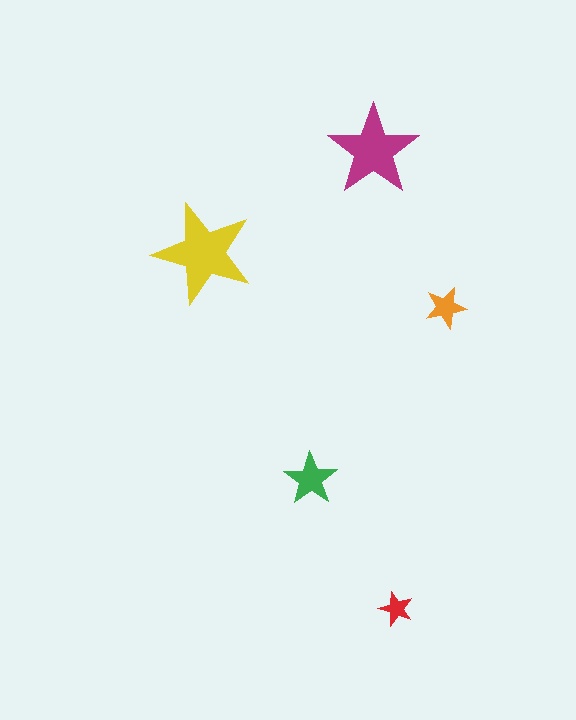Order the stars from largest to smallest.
the yellow one, the magenta one, the green one, the orange one, the red one.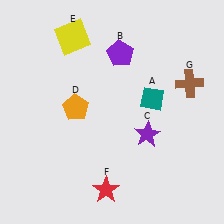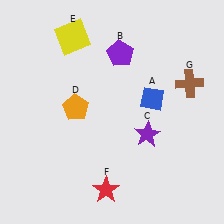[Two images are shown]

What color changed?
The diamond (A) changed from teal in Image 1 to blue in Image 2.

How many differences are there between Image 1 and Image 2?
There is 1 difference between the two images.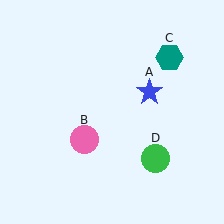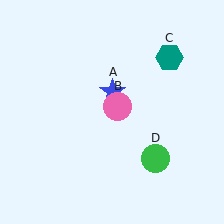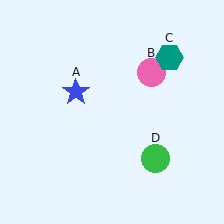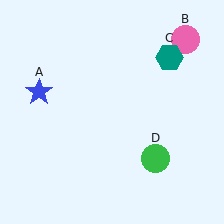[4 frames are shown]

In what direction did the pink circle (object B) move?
The pink circle (object B) moved up and to the right.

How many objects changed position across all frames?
2 objects changed position: blue star (object A), pink circle (object B).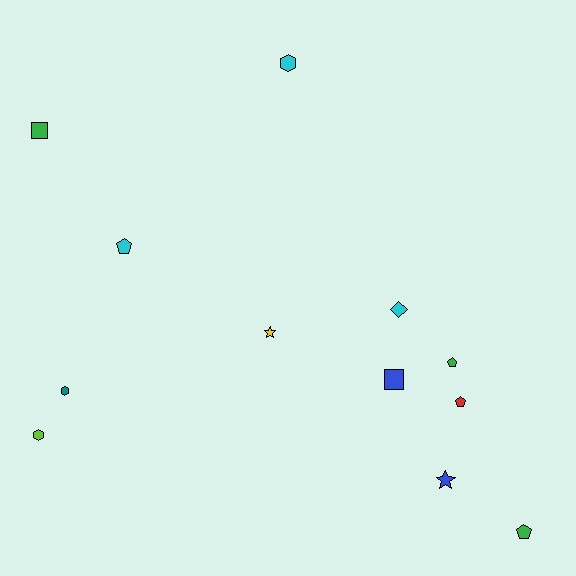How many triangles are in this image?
There are no triangles.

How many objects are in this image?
There are 12 objects.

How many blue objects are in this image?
There are 2 blue objects.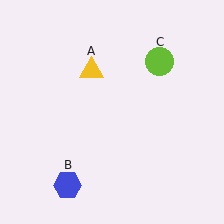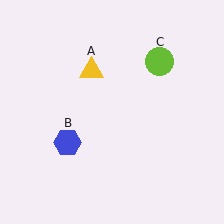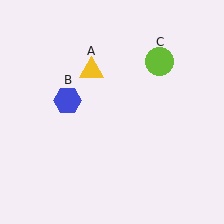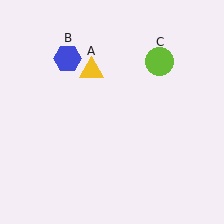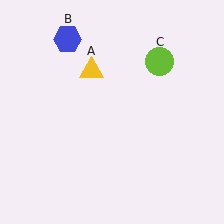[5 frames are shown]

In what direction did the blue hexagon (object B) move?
The blue hexagon (object B) moved up.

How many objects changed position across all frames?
1 object changed position: blue hexagon (object B).